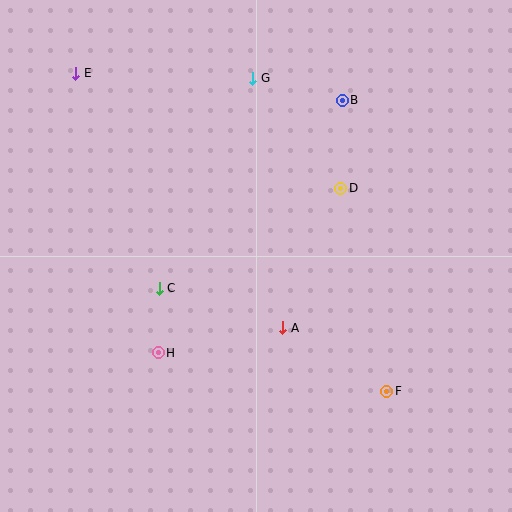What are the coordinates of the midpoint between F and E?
The midpoint between F and E is at (231, 232).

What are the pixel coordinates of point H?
Point H is at (158, 353).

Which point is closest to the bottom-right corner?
Point F is closest to the bottom-right corner.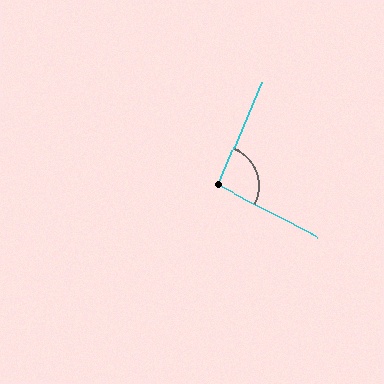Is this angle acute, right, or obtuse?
It is approximately a right angle.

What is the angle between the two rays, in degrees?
Approximately 95 degrees.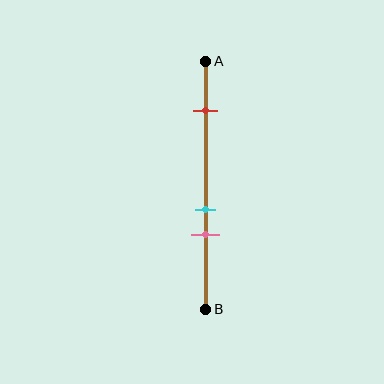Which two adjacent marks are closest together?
The cyan and pink marks are the closest adjacent pair.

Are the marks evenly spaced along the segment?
No, the marks are not evenly spaced.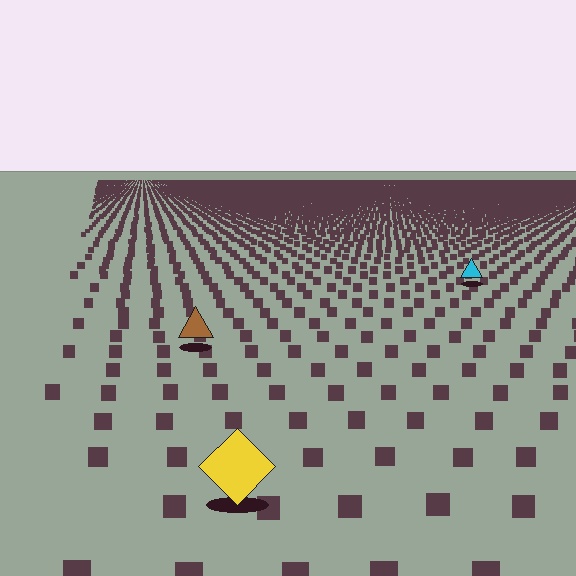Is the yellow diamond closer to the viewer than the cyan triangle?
Yes. The yellow diamond is closer — you can tell from the texture gradient: the ground texture is coarser near it.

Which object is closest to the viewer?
The yellow diamond is closest. The texture marks near it are larger and more spread out.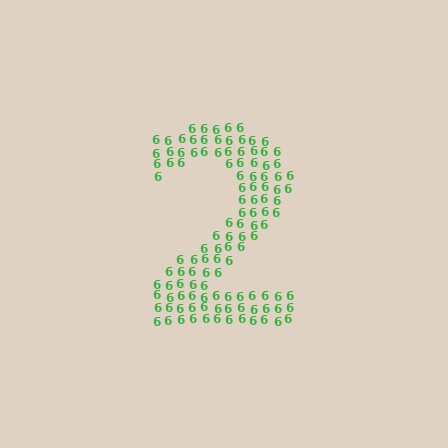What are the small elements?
The small elements are digit 6's.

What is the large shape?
The large shape is the digit 2.